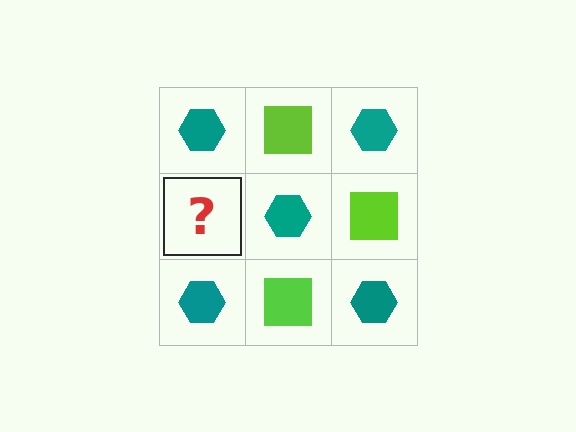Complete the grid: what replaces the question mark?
The question mark should be replaced with a lime square.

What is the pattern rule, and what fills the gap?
The rule is that it alternates teal hexagon and lime square in a checkerboard pattern. The gap should be filled with a lime square.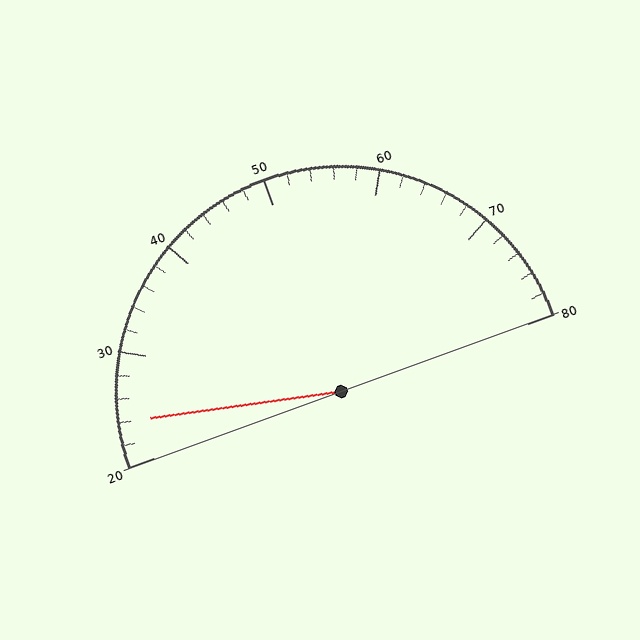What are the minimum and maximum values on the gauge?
The gauge ranges from 20 to 80.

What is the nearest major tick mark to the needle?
The nearest major tick mark is 20.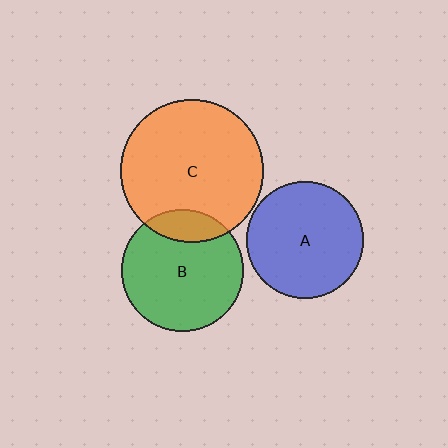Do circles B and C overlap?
Yes.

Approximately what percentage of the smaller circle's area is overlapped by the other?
Approximately 15%.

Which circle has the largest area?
Circle C (orange).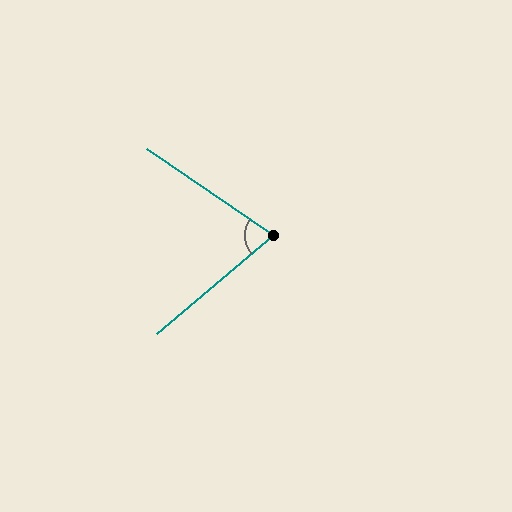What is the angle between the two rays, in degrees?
Approximately 74 degrees.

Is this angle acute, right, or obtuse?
It is acute.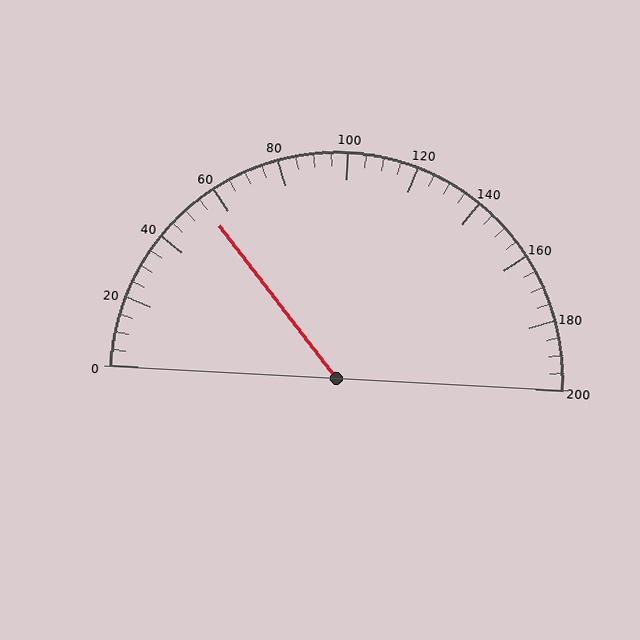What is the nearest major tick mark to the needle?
The nearest major tick mark is 60.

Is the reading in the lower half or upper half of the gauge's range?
The reading is in the lower half of the range (0 to 200).